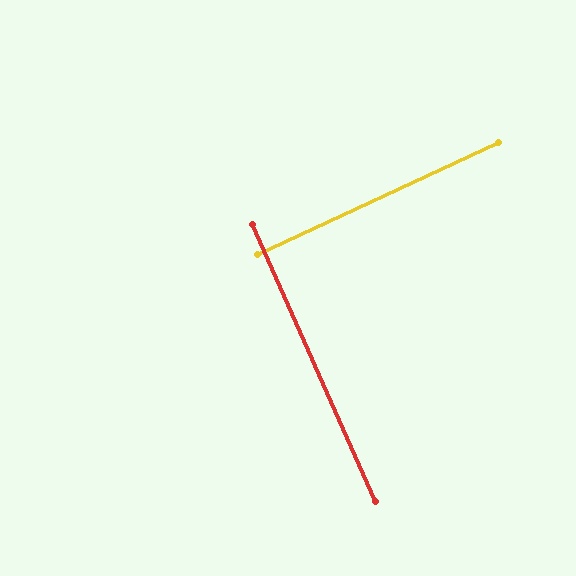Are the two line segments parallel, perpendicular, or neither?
Perpendicular — they meet at approximately 89°.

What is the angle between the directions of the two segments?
Approximately 89 degrees.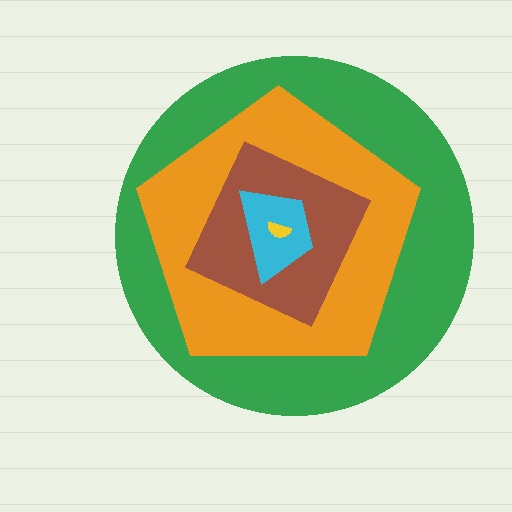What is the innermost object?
The yellow semicircle.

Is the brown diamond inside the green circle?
Yes.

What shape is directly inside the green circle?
The orange pentagon.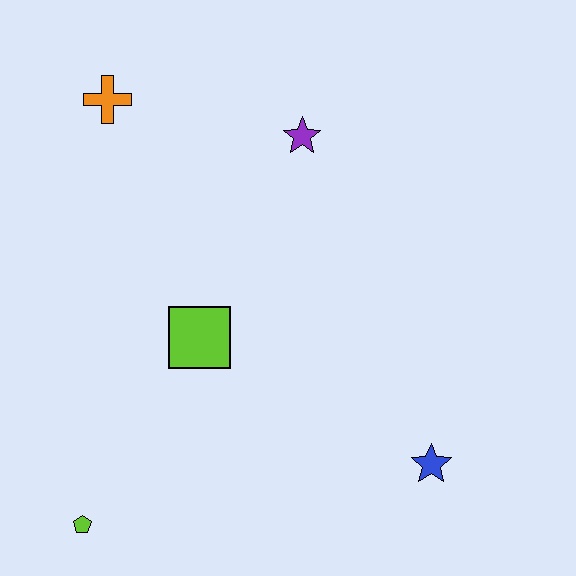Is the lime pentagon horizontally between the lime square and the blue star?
No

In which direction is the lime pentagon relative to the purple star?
The lime pentagon is below the purple star.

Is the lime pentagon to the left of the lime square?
Yes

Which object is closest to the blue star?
The lime square is closest to the blue star.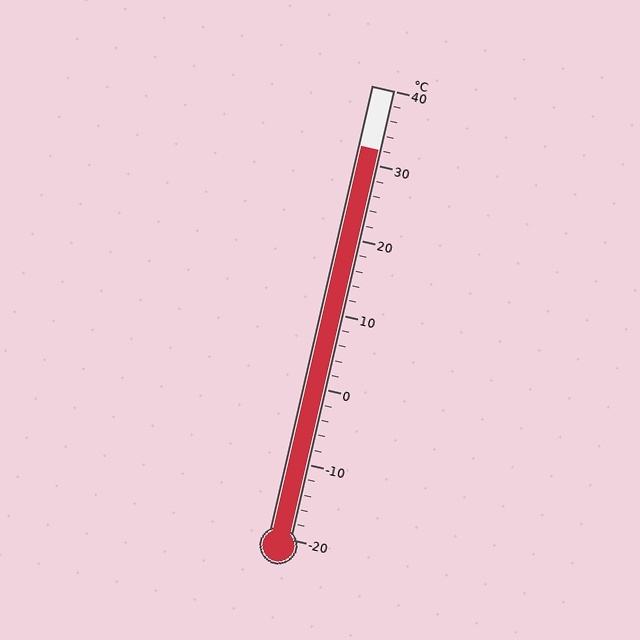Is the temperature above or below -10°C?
The temperature is above -10°C.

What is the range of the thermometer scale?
The thermometer scale ranges from -20°C to 40°C.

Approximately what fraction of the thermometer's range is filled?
The thermometer is filled to approximately 85% of its range.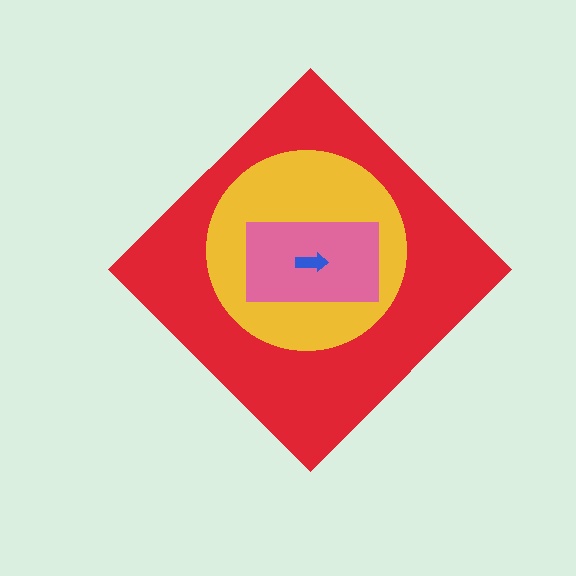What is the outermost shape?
The red diamond.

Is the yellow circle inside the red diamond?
Yes.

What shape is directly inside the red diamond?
The yellow circle.